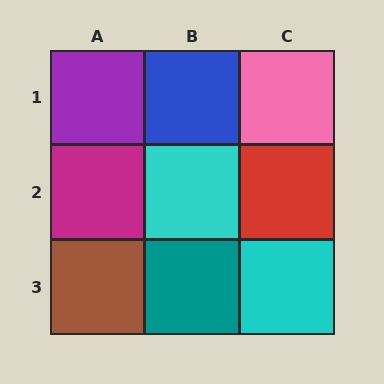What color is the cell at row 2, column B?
Cyan.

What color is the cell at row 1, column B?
Blue.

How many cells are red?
1 cell is red.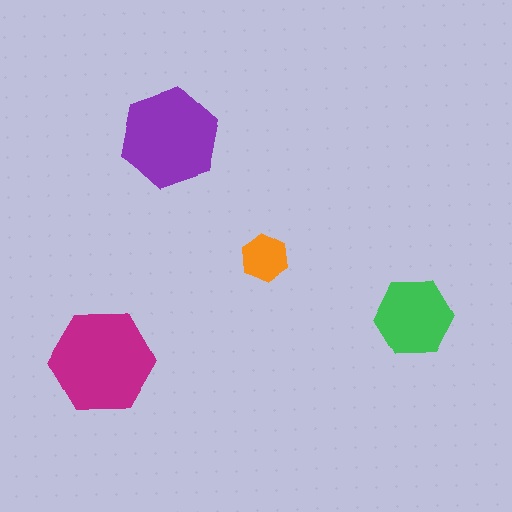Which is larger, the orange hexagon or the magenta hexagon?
The magenta one.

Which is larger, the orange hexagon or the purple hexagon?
The purple one.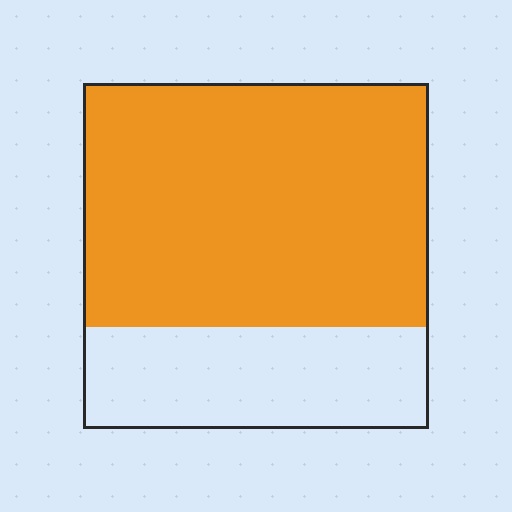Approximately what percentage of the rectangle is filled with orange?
Approximately 70%.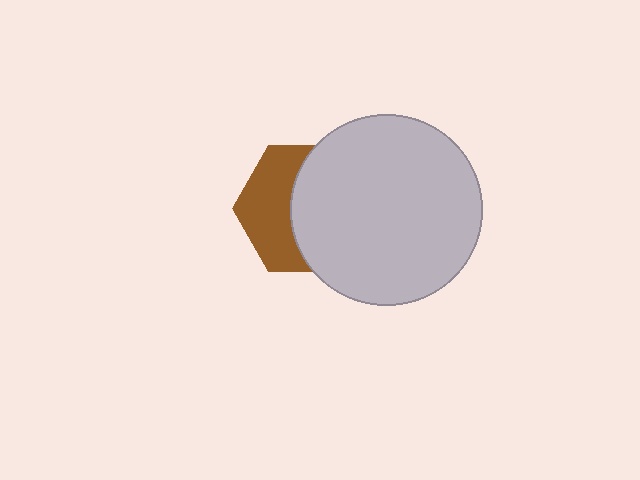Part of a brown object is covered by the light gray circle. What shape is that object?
It is a hexagon.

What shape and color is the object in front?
The object in front is a light gray circle.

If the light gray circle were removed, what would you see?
You would see the complete brown hexagon.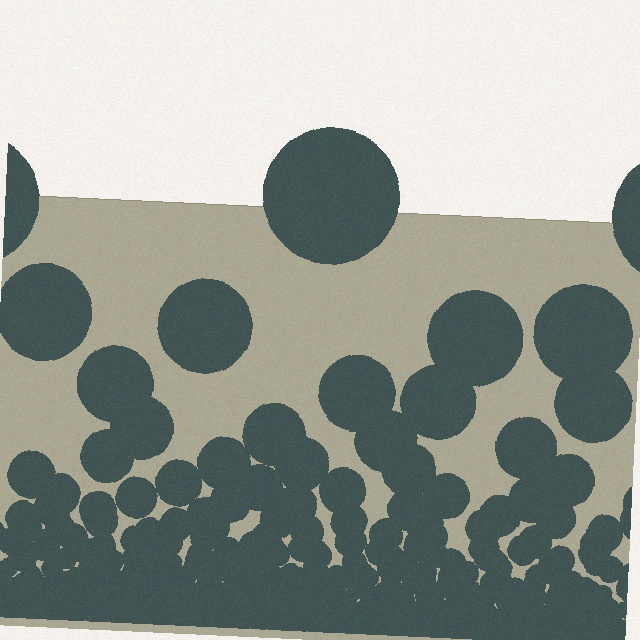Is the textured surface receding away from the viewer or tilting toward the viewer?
The surface appears to tilt toward the viewer. Texture elements get larger and sparser toward the top.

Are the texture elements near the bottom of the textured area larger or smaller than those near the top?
Smaller. The gradient is inverted — elements near the bottom are smaller and denser.